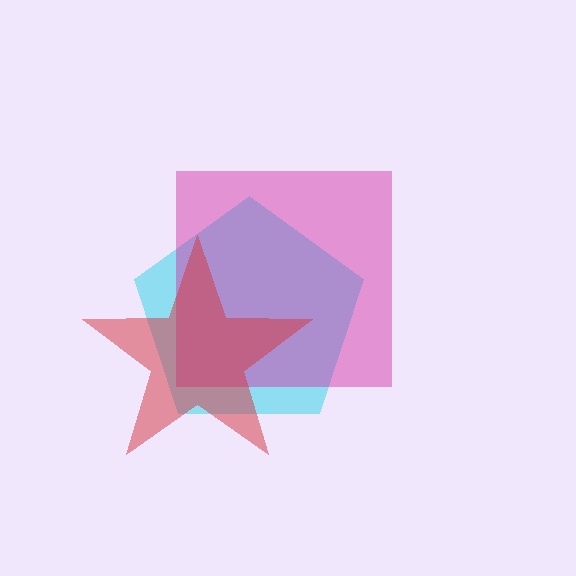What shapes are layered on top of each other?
The layered shapes are: a cyan pentagon, a magenta square, a red star.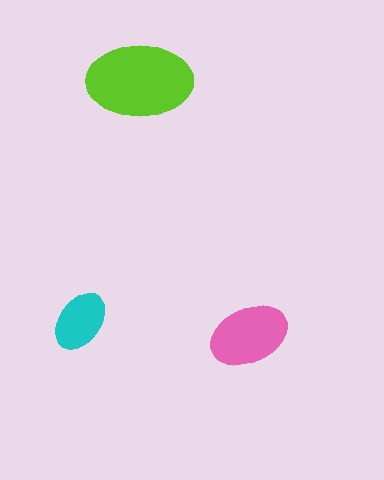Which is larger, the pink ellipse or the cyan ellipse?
The pink one.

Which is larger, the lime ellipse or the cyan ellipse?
The lime one.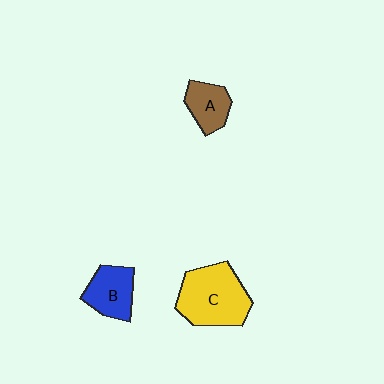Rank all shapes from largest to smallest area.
From largest to smallest: C (yellow), B (blue), A (brown).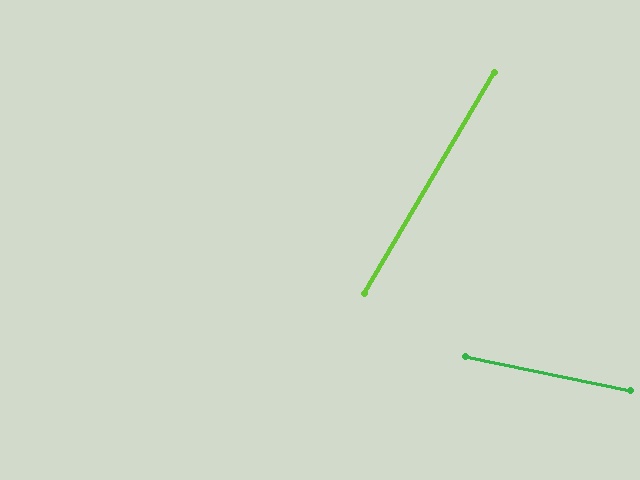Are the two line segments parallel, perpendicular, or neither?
Neither parallel nor perpendicular — they differ by about 71°.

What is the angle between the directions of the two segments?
Approximately 71 degrees.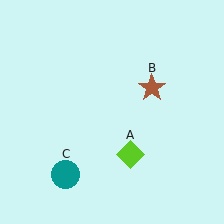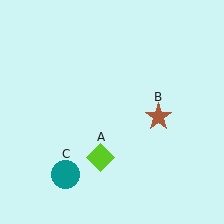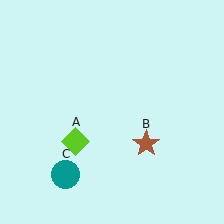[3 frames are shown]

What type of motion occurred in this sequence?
The lime diamond (object A), brown star (object B) rotated clockwise around the center of the scene.